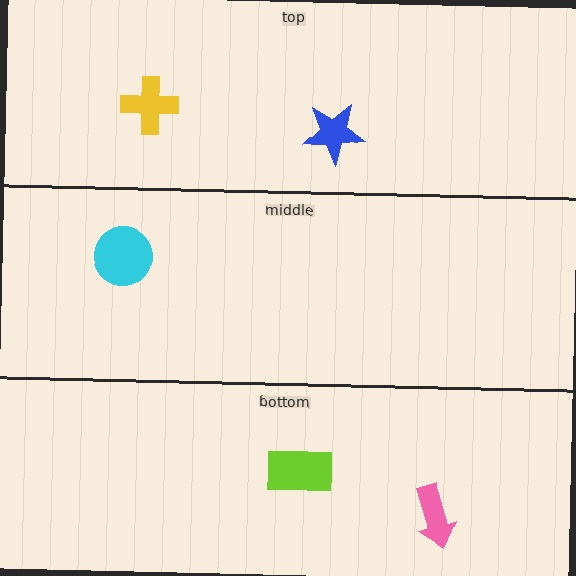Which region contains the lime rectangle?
The bottom region.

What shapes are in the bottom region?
The lime rectangle, the pink arrow.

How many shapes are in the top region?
2.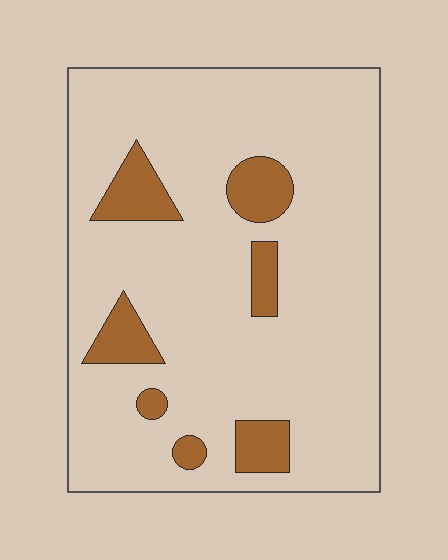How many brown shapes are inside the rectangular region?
7.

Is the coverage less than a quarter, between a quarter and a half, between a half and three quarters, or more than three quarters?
Less than a quarter.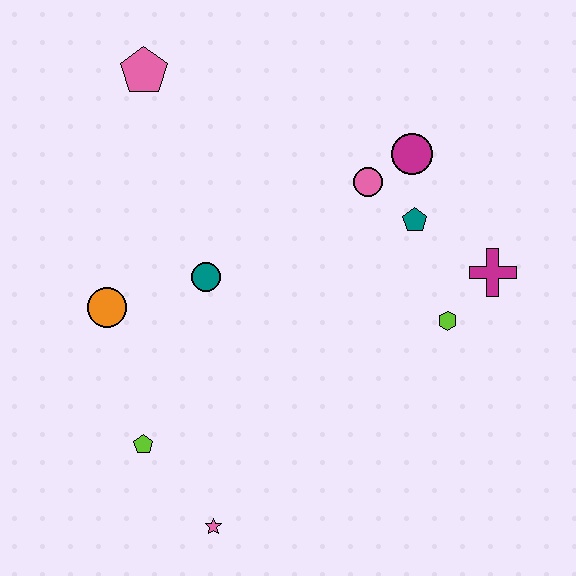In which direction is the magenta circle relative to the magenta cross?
The magenta circle is above the magenta cross.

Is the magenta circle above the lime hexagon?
Yes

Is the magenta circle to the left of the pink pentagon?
No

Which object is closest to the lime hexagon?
The magenta cross is closest to the lime hexagon.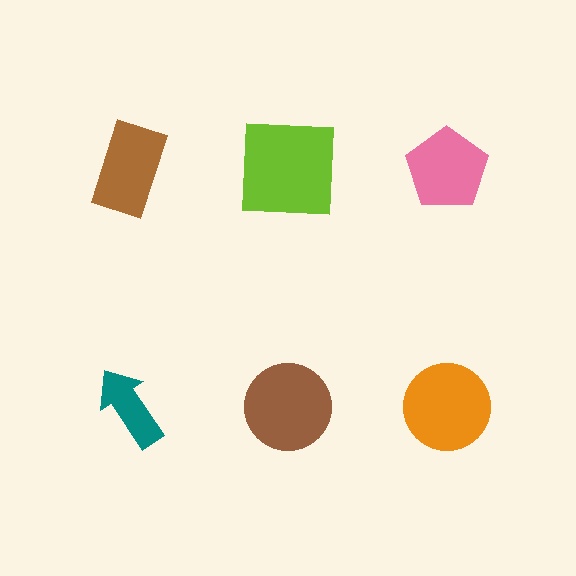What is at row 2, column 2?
A brown circle.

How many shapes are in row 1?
3 shapes.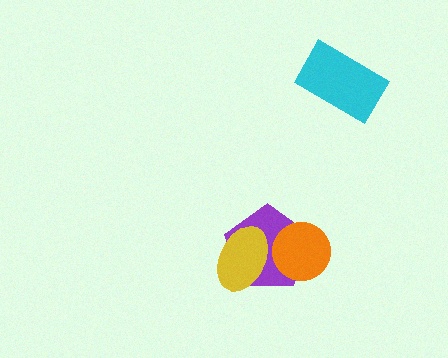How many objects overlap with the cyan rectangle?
0 objects overlap with the cyan rectangle.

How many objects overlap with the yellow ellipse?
1 object overlaps with the yellow ellipse.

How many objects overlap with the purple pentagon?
2 objects overlap with the purple pentagon.